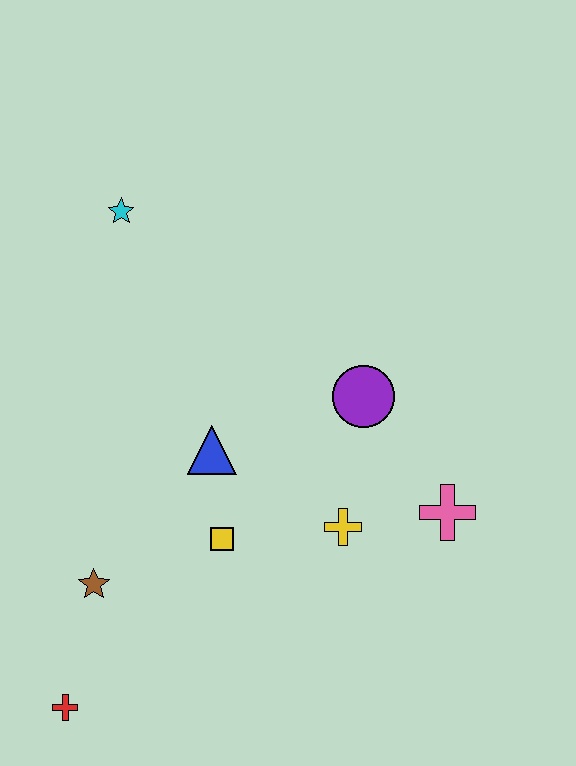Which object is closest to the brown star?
The red cross is closest to the brown star.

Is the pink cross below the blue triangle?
Yes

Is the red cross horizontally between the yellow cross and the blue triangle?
No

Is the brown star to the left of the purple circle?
Yes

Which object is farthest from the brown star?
The cyan star is farthest from the brown star.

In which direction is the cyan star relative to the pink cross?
The cyan star is to the left of the pink cross.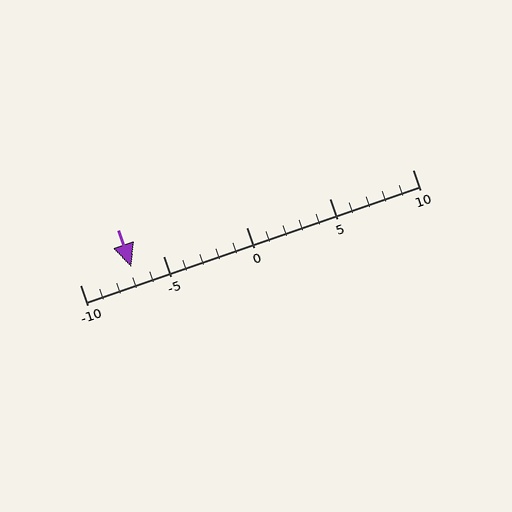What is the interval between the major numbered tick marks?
The major tick marks are spaced 5 units apart.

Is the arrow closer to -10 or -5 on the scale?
The arrow is closer to -5.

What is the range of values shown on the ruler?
The ruler shows values from -10 to 10.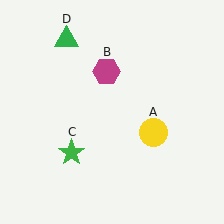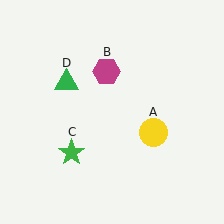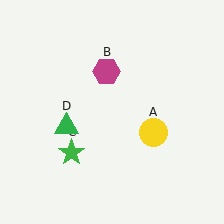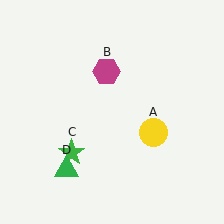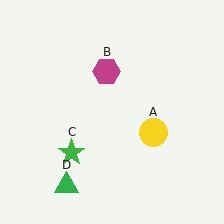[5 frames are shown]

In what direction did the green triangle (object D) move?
The green triangle (object D) moved down.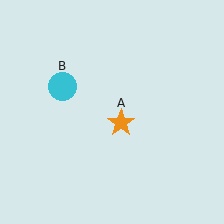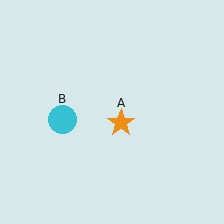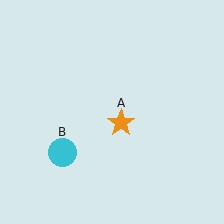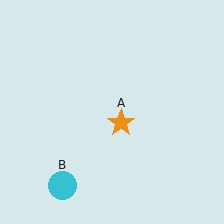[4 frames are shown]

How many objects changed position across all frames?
1 object changed position: cyan circle (object B).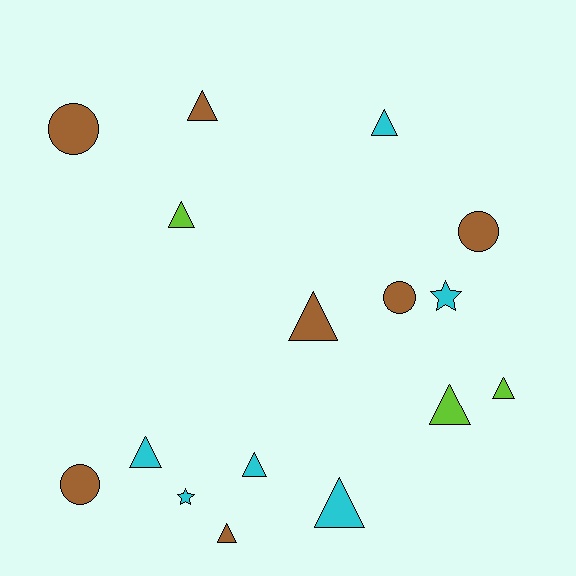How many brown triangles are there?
There are 3 brown triangles.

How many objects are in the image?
There are 16 objects.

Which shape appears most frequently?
Triangle, with 10 objects.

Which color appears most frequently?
Brown, with 7 objects.